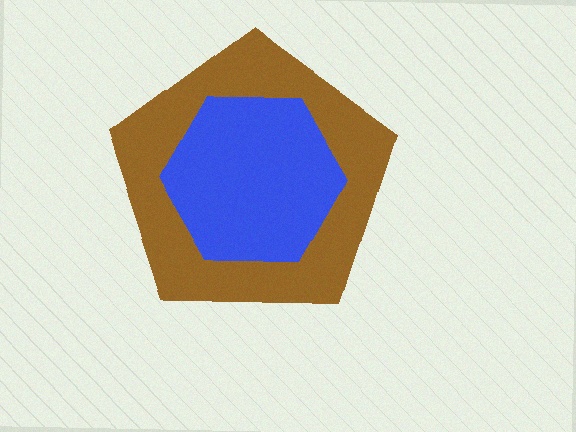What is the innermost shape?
The blue hexagon.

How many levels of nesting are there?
2.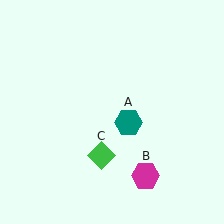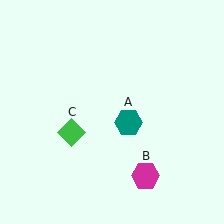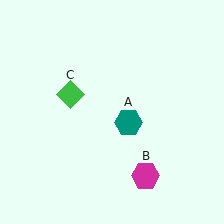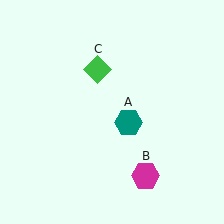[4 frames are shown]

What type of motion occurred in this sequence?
The green diamond (object C) rotated clockwise around the center of the scene.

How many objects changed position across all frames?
1 object changed position: green diamond (object C).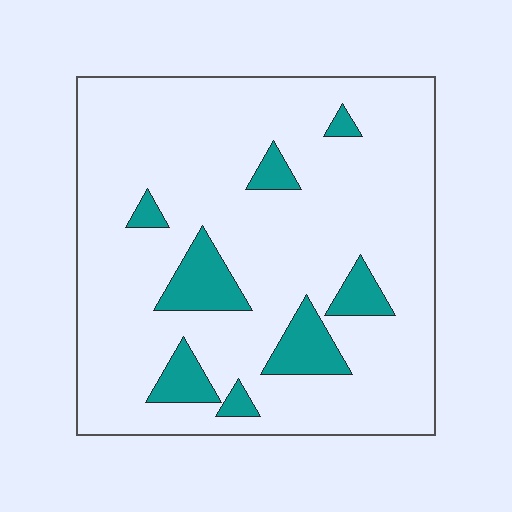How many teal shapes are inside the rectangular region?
8.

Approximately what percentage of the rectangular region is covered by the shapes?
Approximately 15%.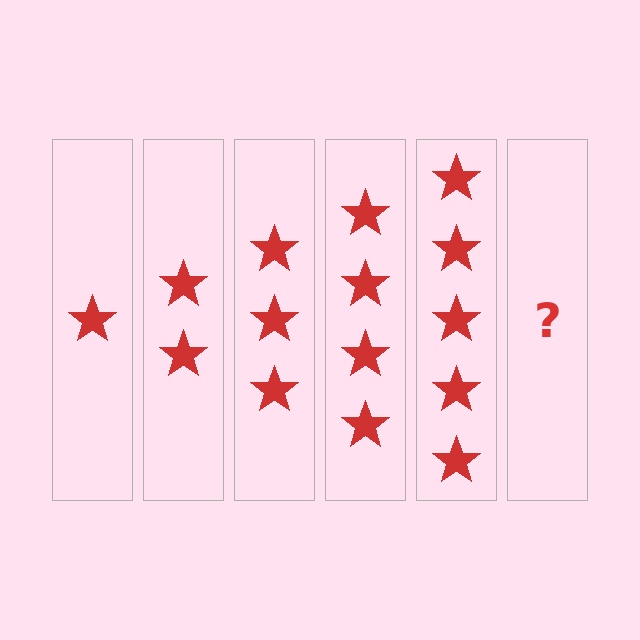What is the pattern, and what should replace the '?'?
The pattern is that each step adds one more star. The '?' should be 6 stars.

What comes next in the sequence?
The next element should be 6 stars.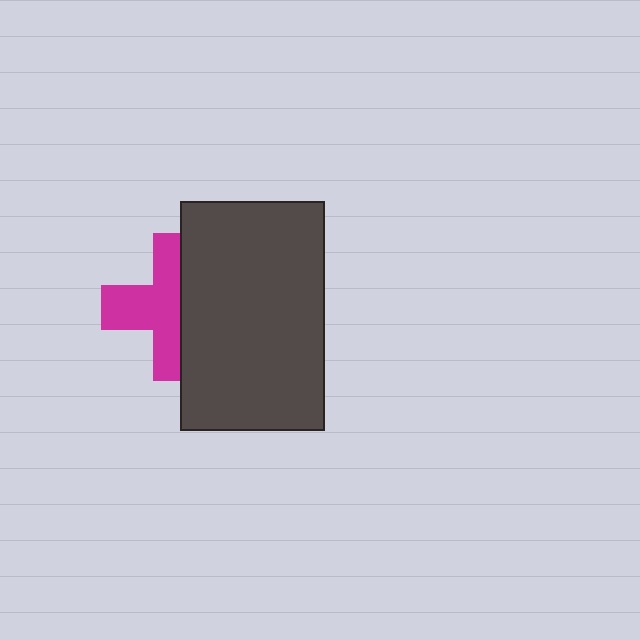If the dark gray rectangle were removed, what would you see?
You would see the complete magenta cross.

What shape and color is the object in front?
The object in front is a dark gray rectangle.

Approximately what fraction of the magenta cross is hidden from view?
Roughly 45% of the magenta cross is hidden behind the dark gray rectangle.